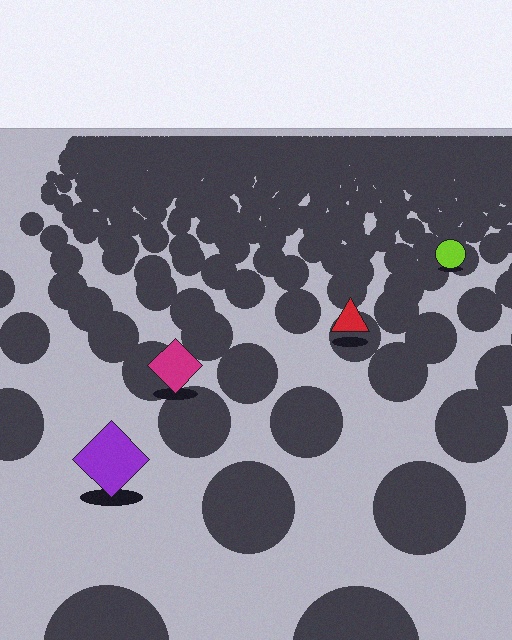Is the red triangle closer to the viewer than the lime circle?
Yes. The red triangle is closer — you can tell from the texture gradient: the ground texture is coarser near it.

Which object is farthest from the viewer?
The lime circle is farthest from the viewer. It appears smaller and the ground texture around it is denser.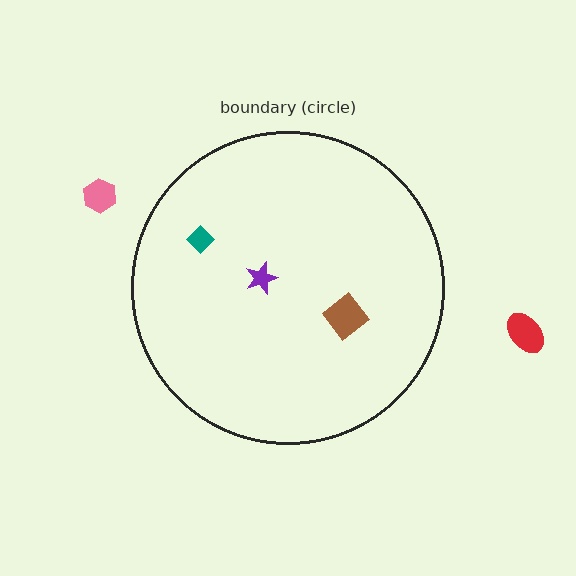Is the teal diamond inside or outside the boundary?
Inside.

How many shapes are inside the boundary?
3 inside, 2 outside.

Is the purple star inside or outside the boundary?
Inside.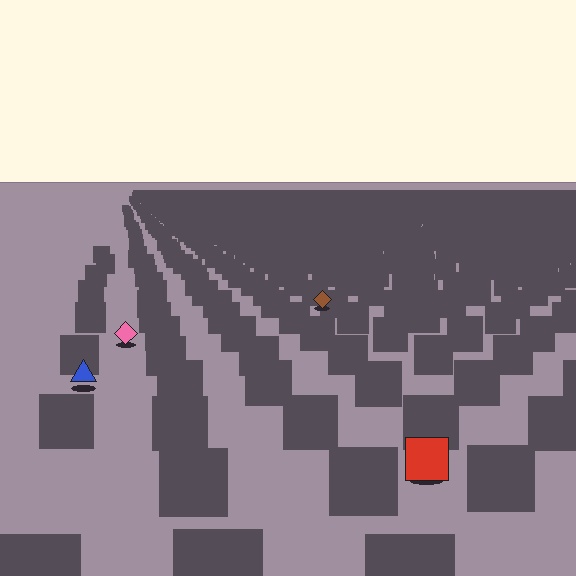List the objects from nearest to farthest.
From nearest to farthest: the red square, the blue triangle, the pink diamond, the brown diamond.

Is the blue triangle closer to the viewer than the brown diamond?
Yes. The blue triangle is closer — you can tell from the texture gradient: the ground texture is coarser near it.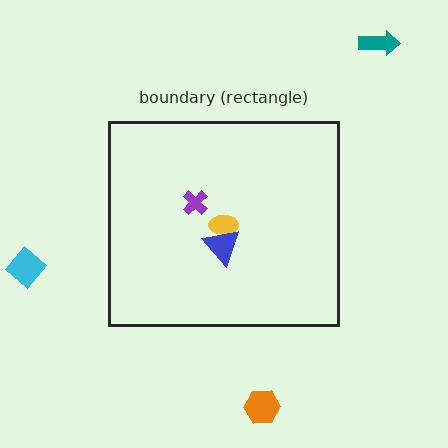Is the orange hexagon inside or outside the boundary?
Outside.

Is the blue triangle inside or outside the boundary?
Inside.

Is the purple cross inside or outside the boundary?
Inside.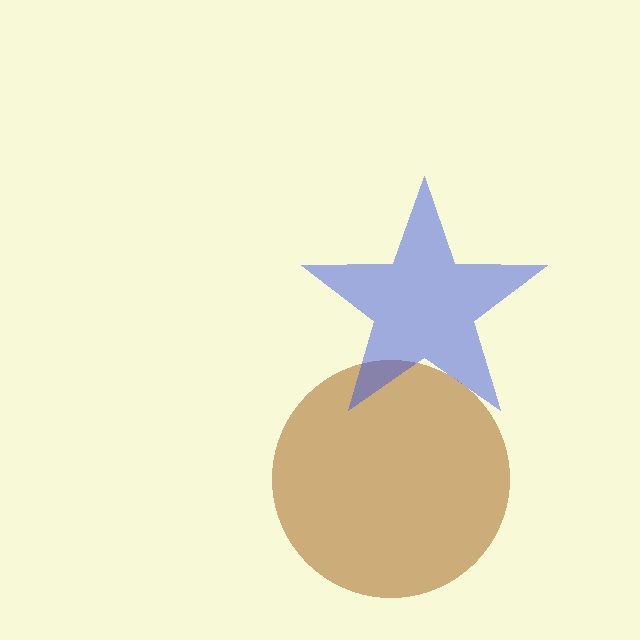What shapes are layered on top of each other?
The layered shapes are: a brown circle, a blue star.